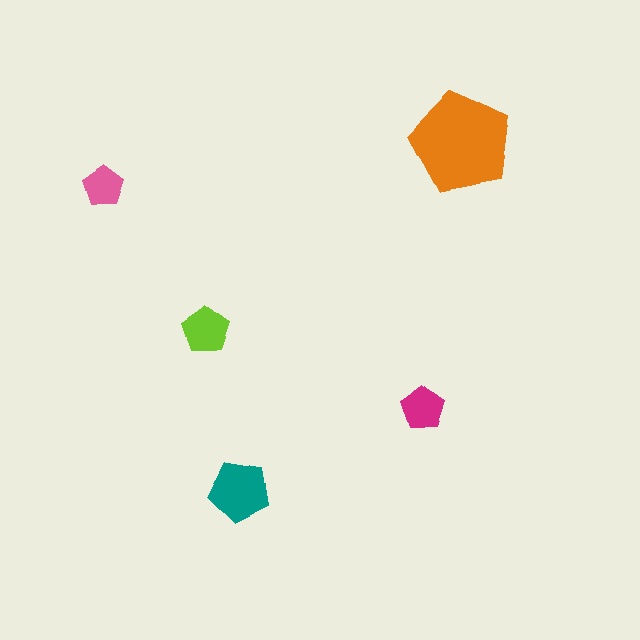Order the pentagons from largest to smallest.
the orange one, the teal one, the lime one, the magenta one, the pink one.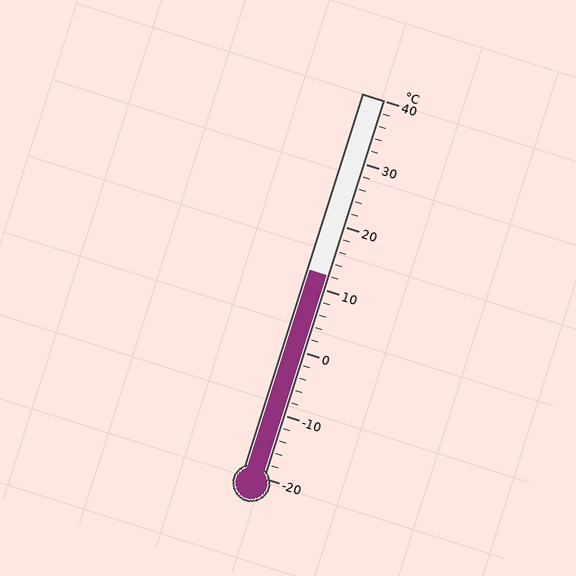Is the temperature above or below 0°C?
The temperature is above 0°C.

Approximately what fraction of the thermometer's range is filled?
The thermometer is filled to approximately 55% of its range.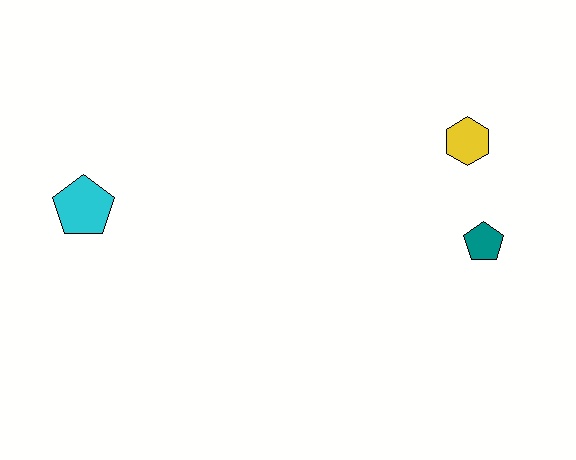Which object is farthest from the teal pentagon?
The cyan pentagon is farthest from the teal pentagon.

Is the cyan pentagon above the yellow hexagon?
No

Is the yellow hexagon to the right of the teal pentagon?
No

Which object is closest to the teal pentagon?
The yellow hexagon is closest to the teal pentagon.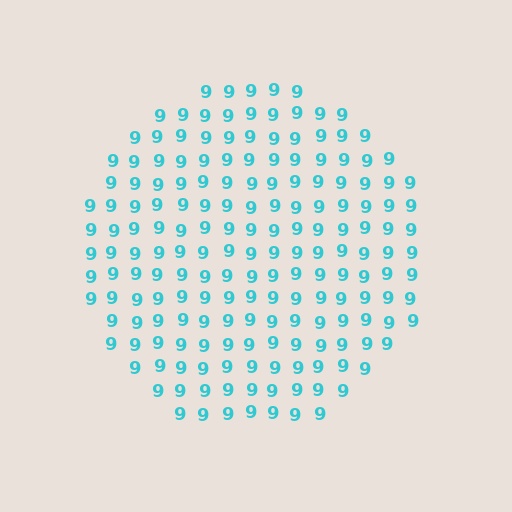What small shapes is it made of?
It is made of small digit 9's.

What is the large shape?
The large shape is a circle.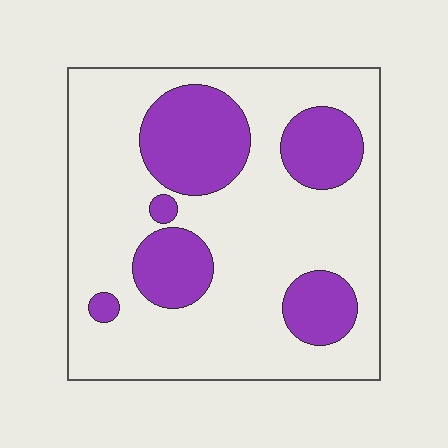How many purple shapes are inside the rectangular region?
6.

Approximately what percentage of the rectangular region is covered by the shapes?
Approximately 25%.